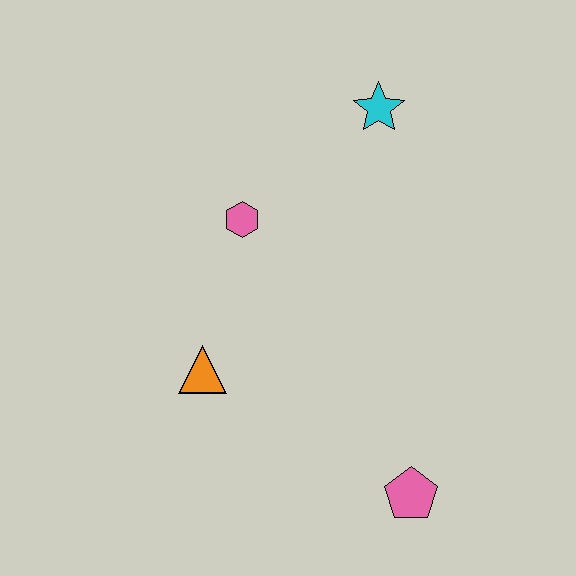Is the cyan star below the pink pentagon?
No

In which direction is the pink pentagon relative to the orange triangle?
The pink pentagon is to the right of the orange triangle.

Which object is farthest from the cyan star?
The pink pentagon is farthest from the cyan star.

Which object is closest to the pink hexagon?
The orange triangle is closest to the pink hexagon.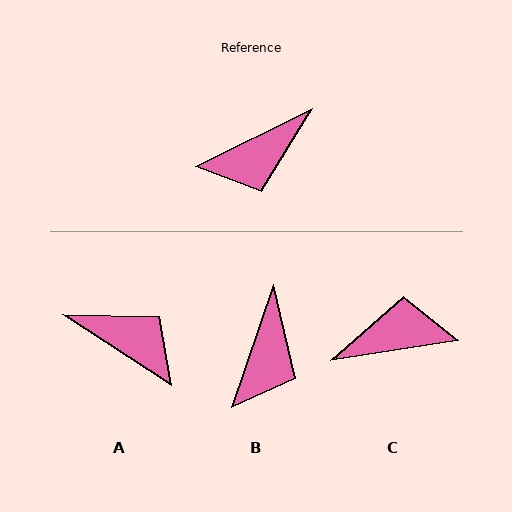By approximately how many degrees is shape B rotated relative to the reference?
Approximately 45 degrees counter-clockwise.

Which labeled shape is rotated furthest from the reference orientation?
C, about 162 degrees away.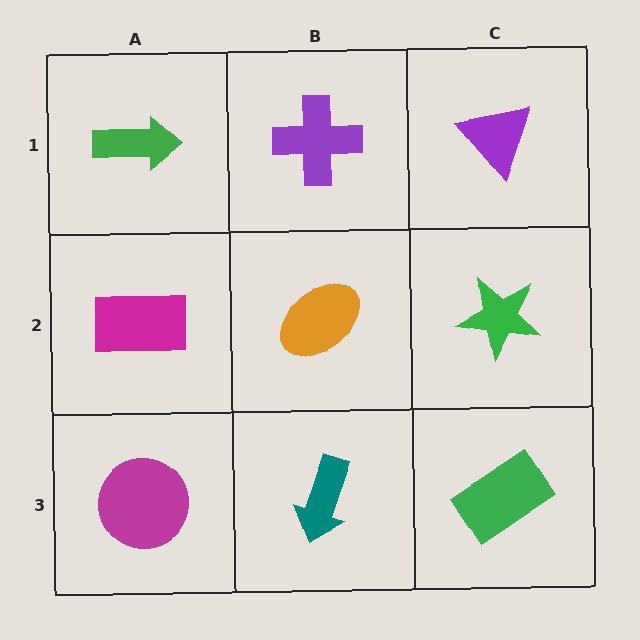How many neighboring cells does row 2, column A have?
3.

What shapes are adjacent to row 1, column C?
A green star (row 2, column C), a purple cross (row 1, column B).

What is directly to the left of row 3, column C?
A teal arrow.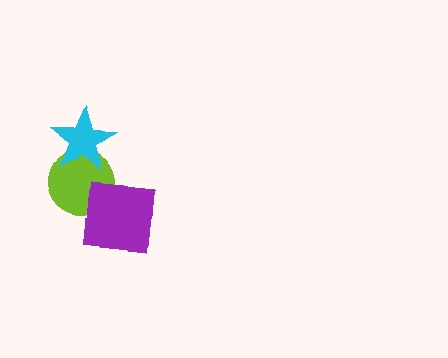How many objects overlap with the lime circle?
2 objects overlap with the lime circle.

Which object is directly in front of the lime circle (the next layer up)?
The cyan star is directly in front of the lime circle.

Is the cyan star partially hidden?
No, no other shape covers it.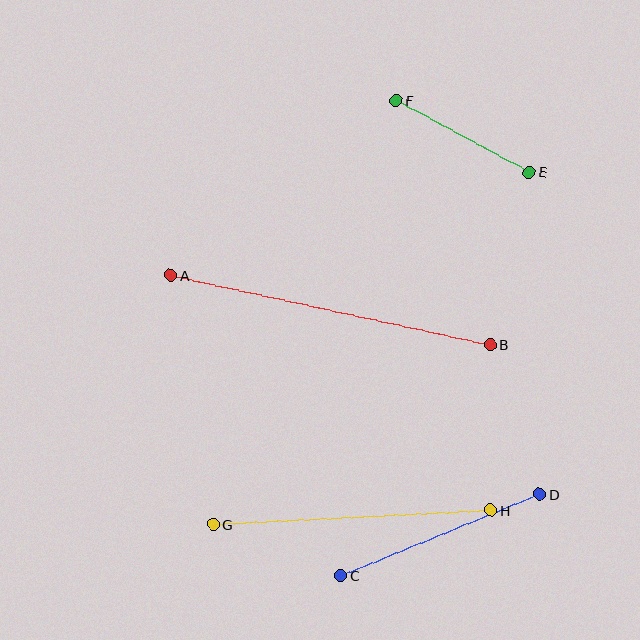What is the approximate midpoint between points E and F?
The midpoint is at approximately (463, 136) pixels.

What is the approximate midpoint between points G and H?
The midpoint is at approximately (352, 517) pixels.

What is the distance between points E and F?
The distance is approximately 151 pixels.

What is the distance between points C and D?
The distance is approximately 215 pixels.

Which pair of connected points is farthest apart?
Points A and B are farthest apart.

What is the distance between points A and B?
The distance is approximately 327 pixels.